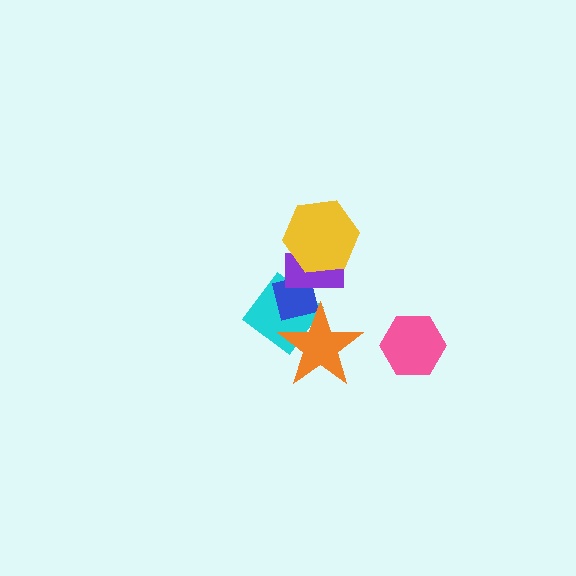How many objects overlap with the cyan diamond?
3 objects overlap with the cyan diamond.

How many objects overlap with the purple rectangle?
3 objects overlap with the purple rectangle.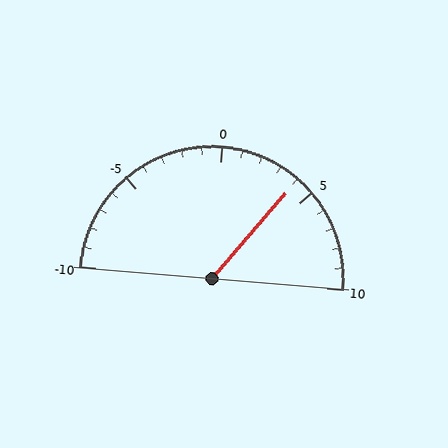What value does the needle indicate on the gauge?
The needle indicates approximately 4.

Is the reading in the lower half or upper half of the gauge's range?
The reading is in the upper half of the range (-10 to 10).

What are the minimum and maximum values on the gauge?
The gauge ranges from -10 to 10.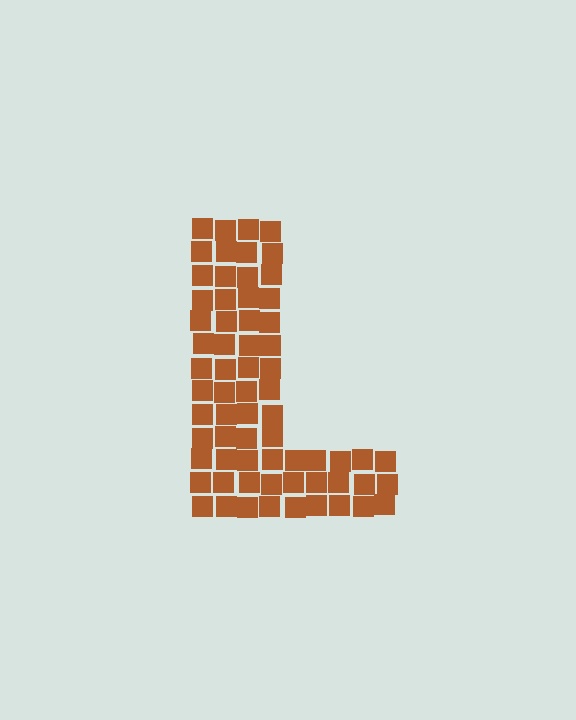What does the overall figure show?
The overall figure shows the letter L.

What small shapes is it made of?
It is made of small squares.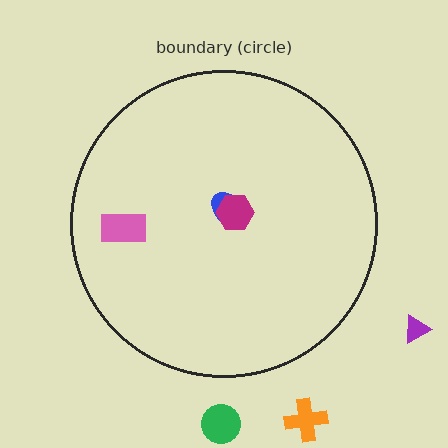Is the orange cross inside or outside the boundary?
Outside.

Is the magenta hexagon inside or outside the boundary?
Inside.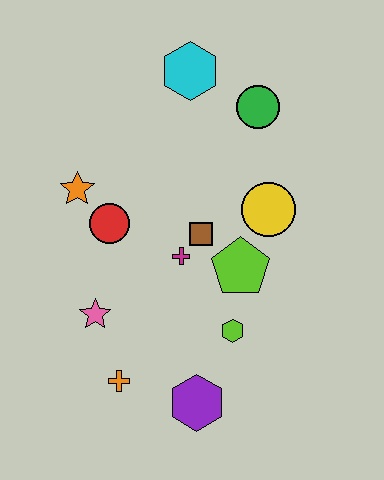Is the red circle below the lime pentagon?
No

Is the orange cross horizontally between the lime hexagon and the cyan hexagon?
No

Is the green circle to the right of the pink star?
Yes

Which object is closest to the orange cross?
The pink star is closest to the orange cross.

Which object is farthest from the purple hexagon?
The cyan hexagon is farthest from the purple hexagon.